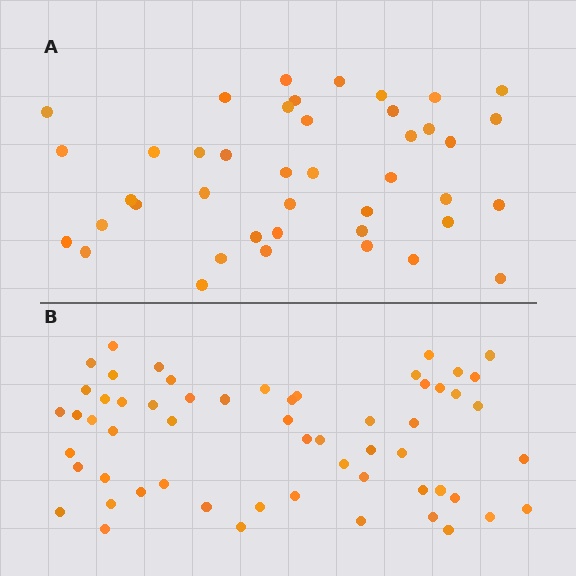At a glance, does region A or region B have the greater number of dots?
Region B (the bottom region) has more dots.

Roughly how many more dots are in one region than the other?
Region B has approximately 15 more dots than region A.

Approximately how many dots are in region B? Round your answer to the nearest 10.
About 60 dots. (The exact count is 58, which rounds to 60.)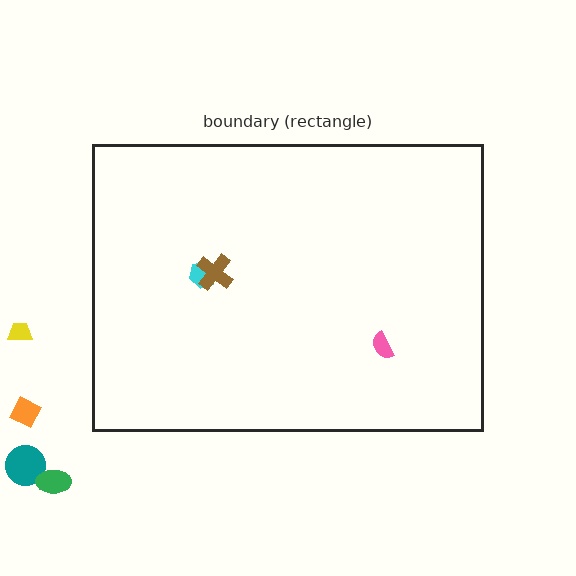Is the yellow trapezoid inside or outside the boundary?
Outside.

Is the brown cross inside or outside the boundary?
Inside.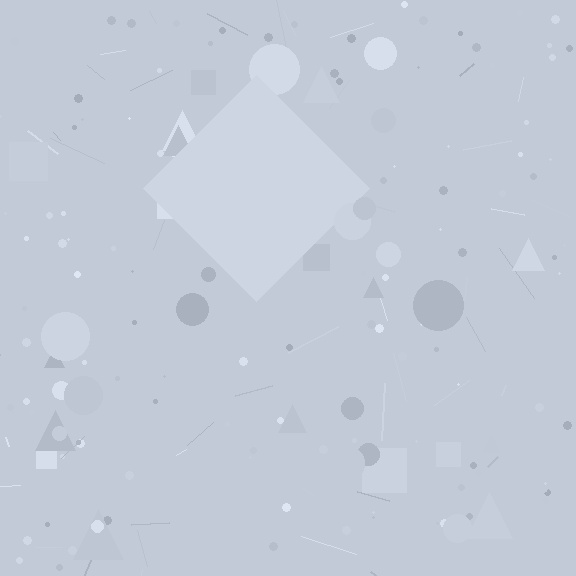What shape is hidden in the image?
A diamond is hidden in the image.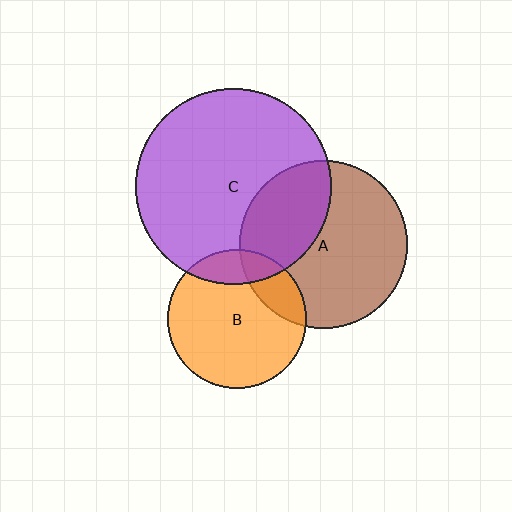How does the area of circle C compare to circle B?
Approximately 2.0 times.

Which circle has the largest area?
Circle C (purple).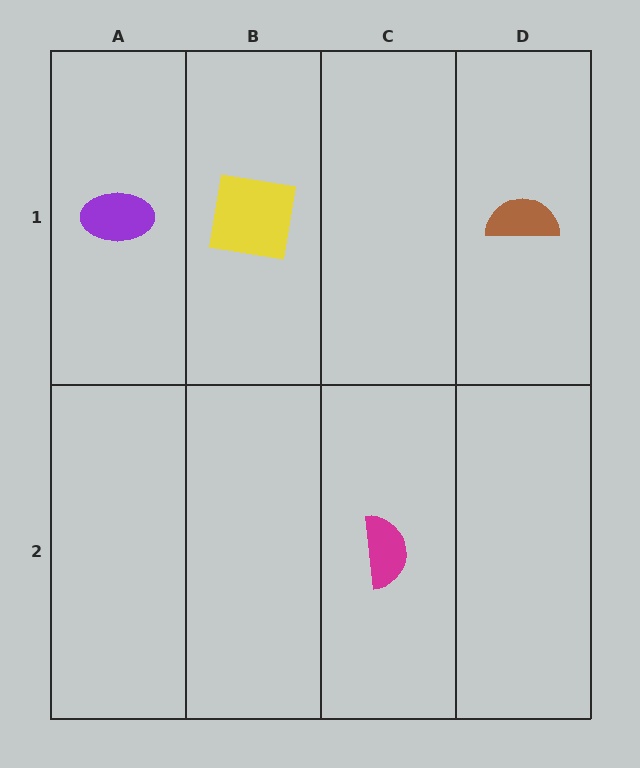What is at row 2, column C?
A magenta semicircle.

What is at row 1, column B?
A yellow square.